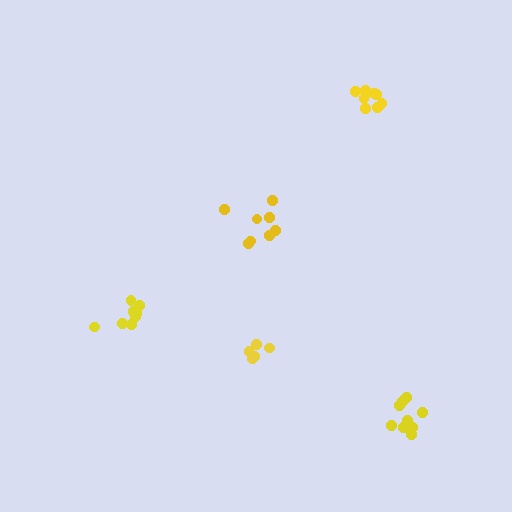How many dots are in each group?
Group 1: 8 dots, Group 2: 9 dots, Group 3: 9 dots, Group 4: 9 dots, Group 5: 5 dots (40 total).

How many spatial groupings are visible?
There are 5 spatial groupings.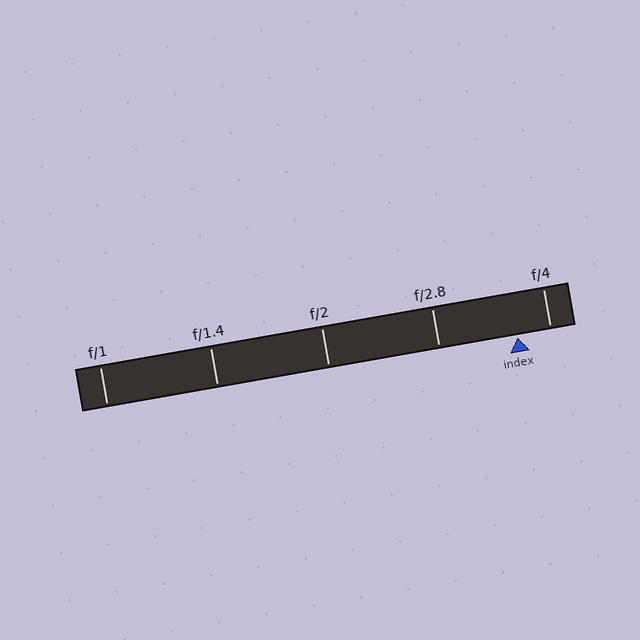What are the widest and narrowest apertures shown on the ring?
The widest aperture shown is f/1 and the narrowest is f/4.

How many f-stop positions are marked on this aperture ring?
There are 5 f-stop positions marked.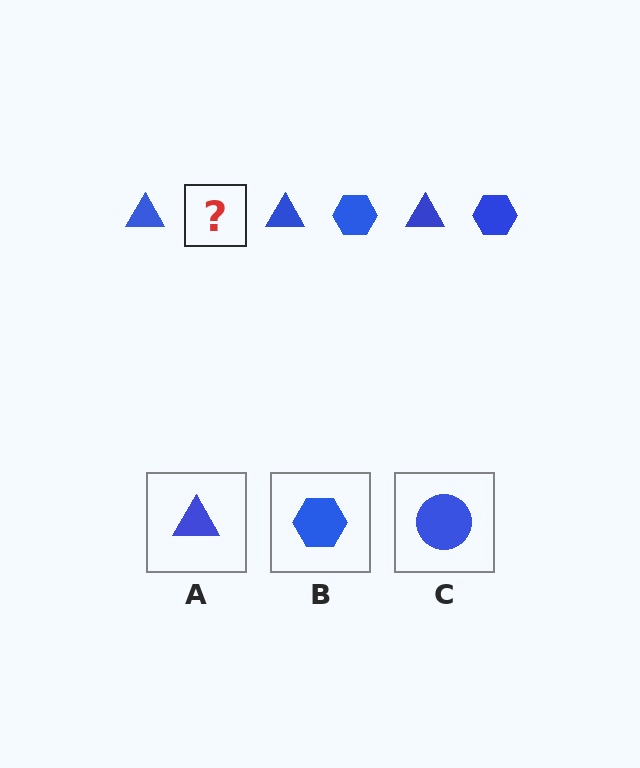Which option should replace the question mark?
Option B.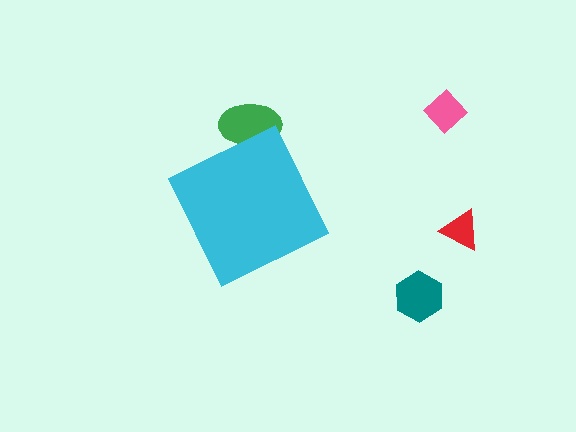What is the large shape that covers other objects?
A cyan diamond.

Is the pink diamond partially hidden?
No, the pink diamond is fully visible.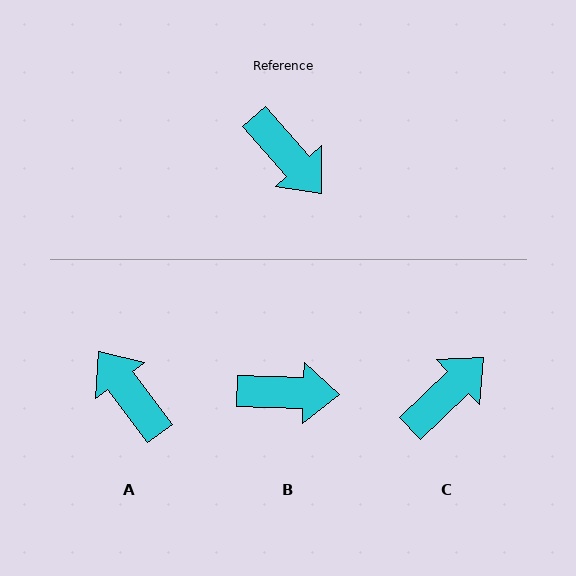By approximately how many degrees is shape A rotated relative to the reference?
Approximately 175 degrees counter-clockwise.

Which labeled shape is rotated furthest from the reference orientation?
A, about 175 degrees away.